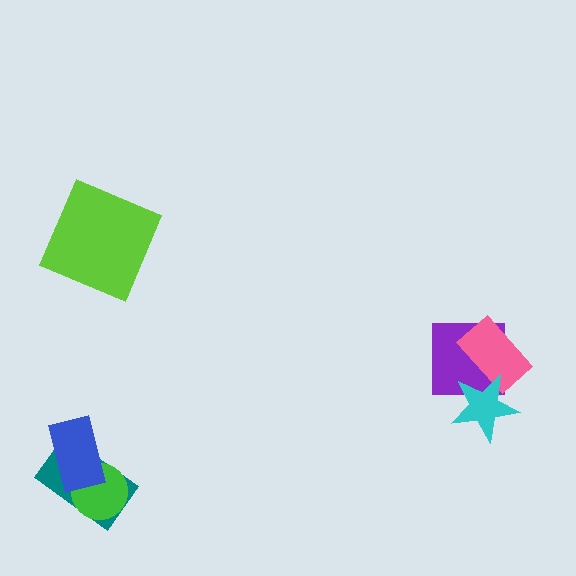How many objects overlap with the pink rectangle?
2 objects overlap with the pink rectangle.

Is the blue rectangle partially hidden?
No, no other shape covers it.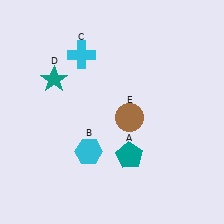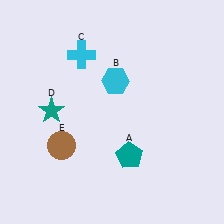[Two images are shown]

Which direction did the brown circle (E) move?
The brown circle (E) moved left.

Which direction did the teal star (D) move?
The teal star (D) moved down.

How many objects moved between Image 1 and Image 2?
3 objects moved between the two images.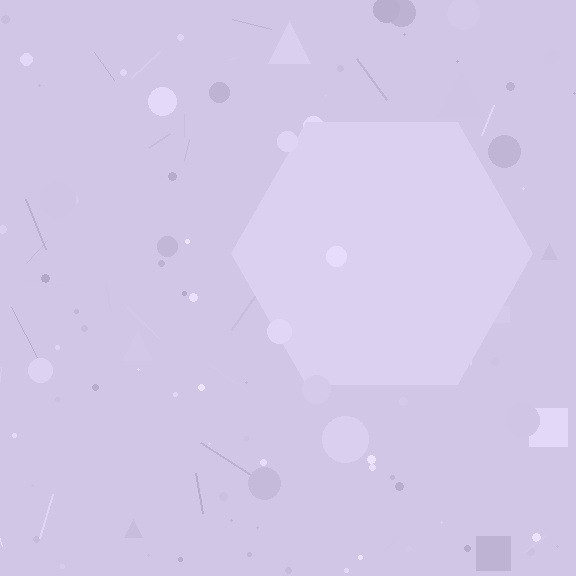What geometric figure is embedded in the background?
A hexagon is embedded in the background.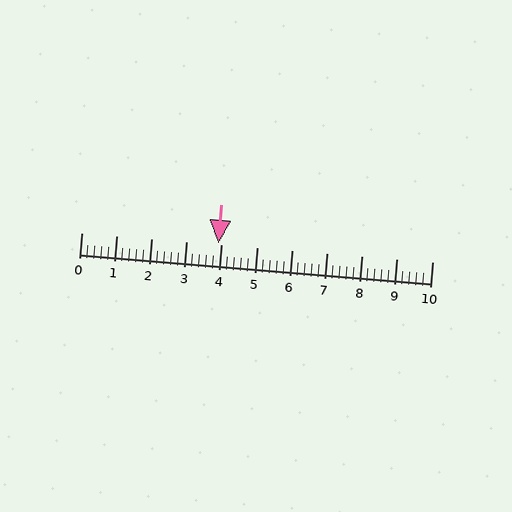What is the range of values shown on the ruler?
The ruler shows values from 0 to 10.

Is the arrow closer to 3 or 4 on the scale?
The arrow is closer to 4.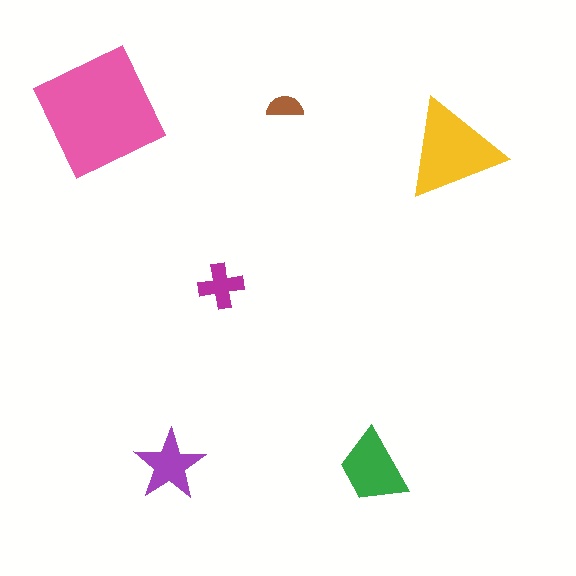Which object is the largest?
The pink square.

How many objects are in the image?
There are 6 objects in the image.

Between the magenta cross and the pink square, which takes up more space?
The pink square.